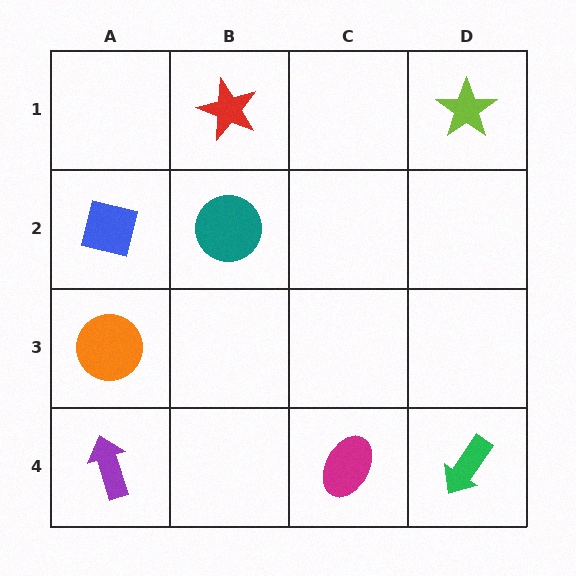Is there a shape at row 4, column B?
No, that cell is empty.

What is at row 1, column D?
A lime star.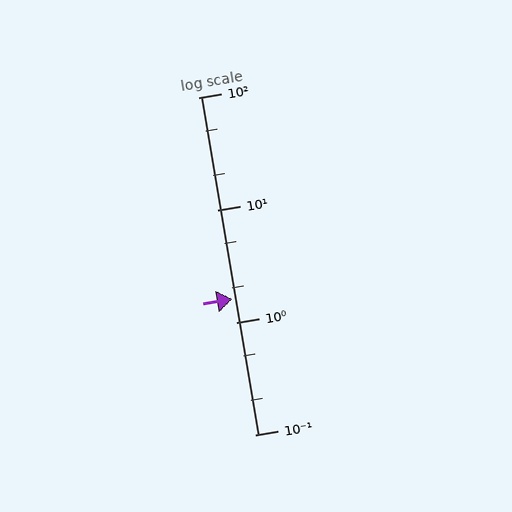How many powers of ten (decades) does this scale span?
The scale spans 3 decades, from 0.1 to 100.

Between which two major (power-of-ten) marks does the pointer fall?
The pointer is between 1 and 10.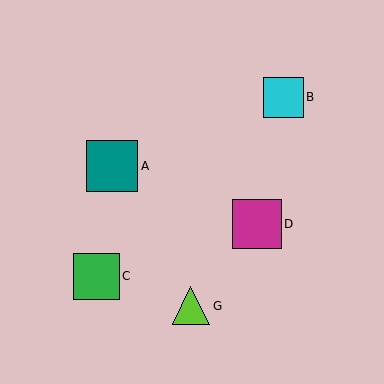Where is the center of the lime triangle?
The center of the lime triangle is at (191, 306).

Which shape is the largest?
The teal square (labeled A) is the largest.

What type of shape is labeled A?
Shape A is a teal square.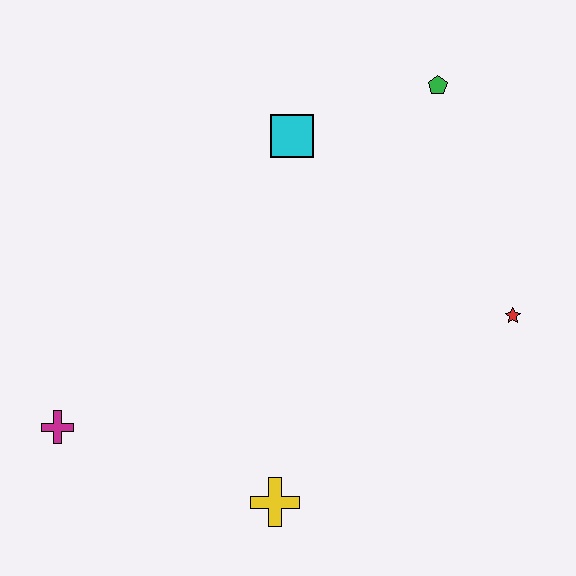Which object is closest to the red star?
The green pentagon is closest to the red star.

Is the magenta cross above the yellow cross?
Yes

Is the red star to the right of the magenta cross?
Yes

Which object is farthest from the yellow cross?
The green pentagon is farthest from the yellow cross.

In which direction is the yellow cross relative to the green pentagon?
The yellow cross is below the green pentagon.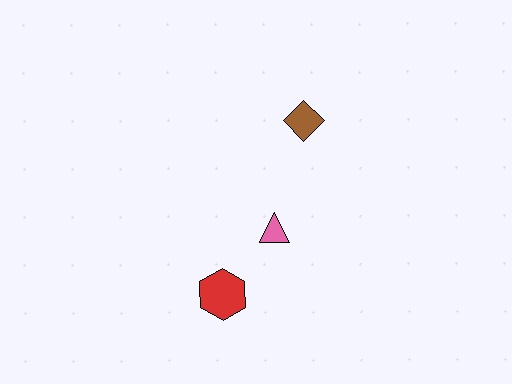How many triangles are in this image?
There is 1 triangle.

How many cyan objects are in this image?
There are no cyan objects.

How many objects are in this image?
There are 3 objects.